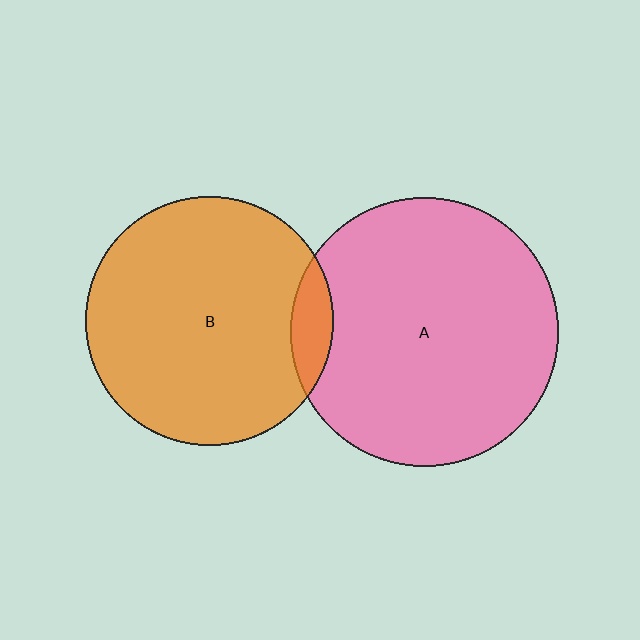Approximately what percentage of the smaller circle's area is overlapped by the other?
Approximately 10%.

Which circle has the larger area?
Circle A (pink).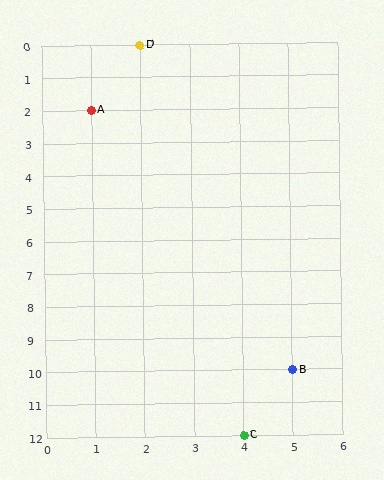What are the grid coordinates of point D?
Point D is at grid coordinates (2, 0).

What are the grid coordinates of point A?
Point A is at grid coordinates (1, 2).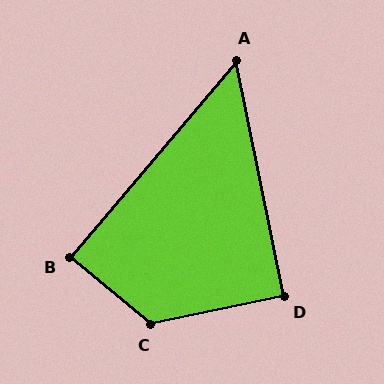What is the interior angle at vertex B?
Approximately 89 degrees (approximately right).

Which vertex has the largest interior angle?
C, at approximately 128 degrees.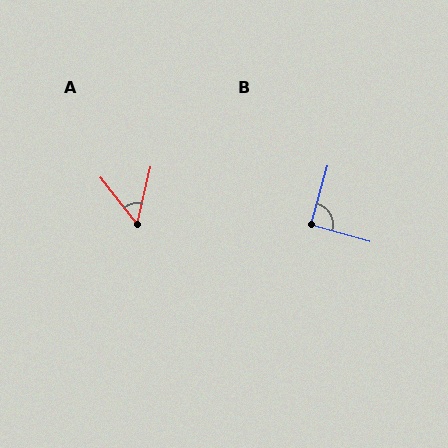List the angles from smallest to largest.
A (52°), B (90°).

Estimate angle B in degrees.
Approximately 90 degrees.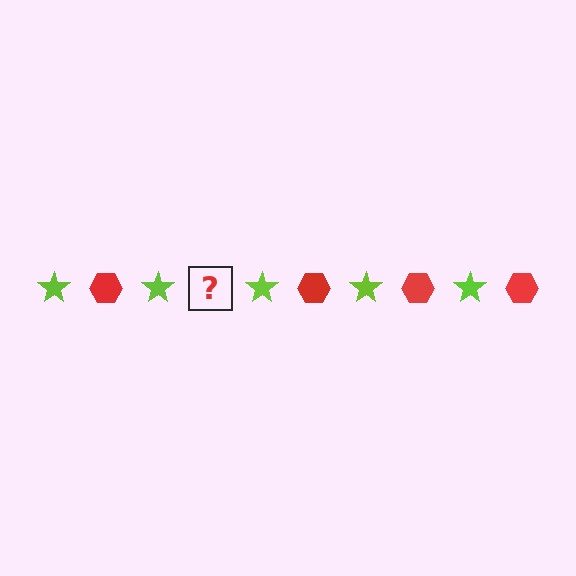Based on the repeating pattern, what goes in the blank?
The blank should be a red hexagon.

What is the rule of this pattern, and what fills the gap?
The rule is that the pattern alternates between lime star and red hexagon. The gap should be filled with a red hexagon.